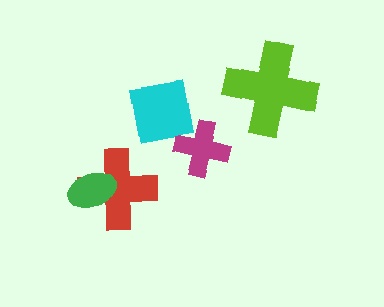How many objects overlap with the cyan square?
0 objects overlap with the cyan square.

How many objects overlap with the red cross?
1 object overlaps with the red cross.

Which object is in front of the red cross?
The green ellipse is in front of the red cross.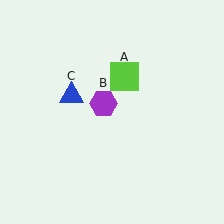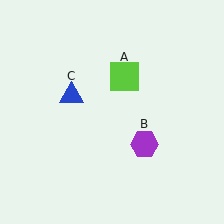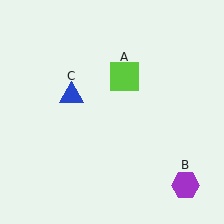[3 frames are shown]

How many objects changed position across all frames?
1 object changed position: purple hexagon (object B).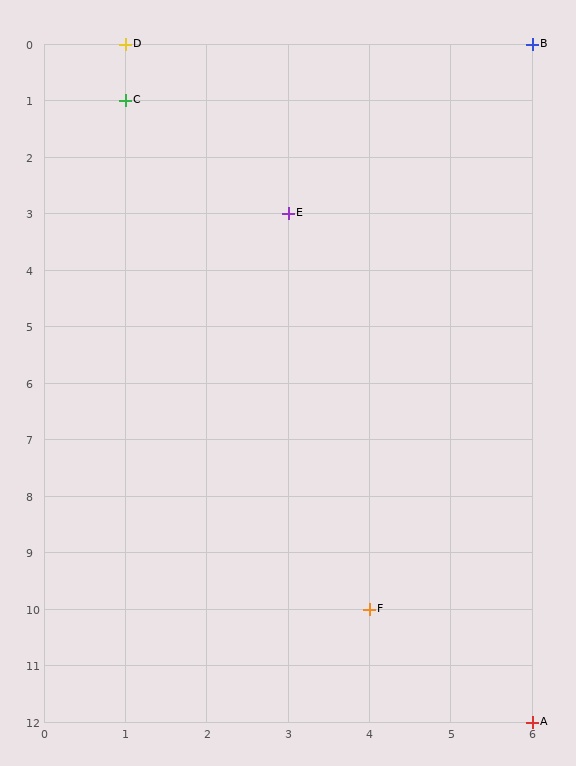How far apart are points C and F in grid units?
Points C and F are 3 columns and 9 rows apart (about 9.5 grid units diagonally).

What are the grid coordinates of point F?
Point F is at grid coordinates (4, 10).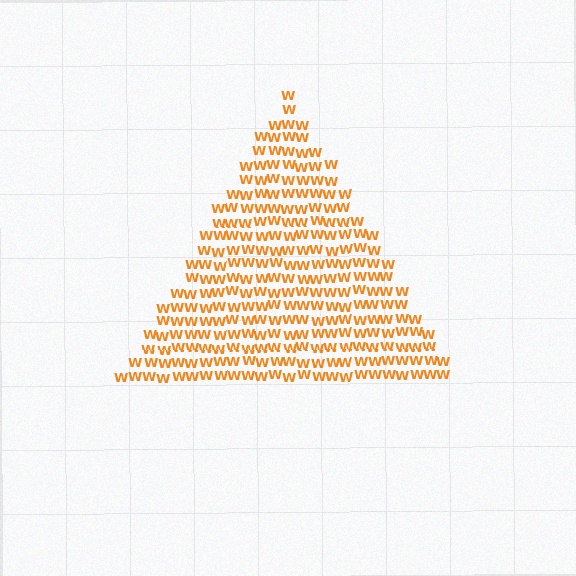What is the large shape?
The large shape is a triangle.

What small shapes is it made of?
It is made of small letter W's.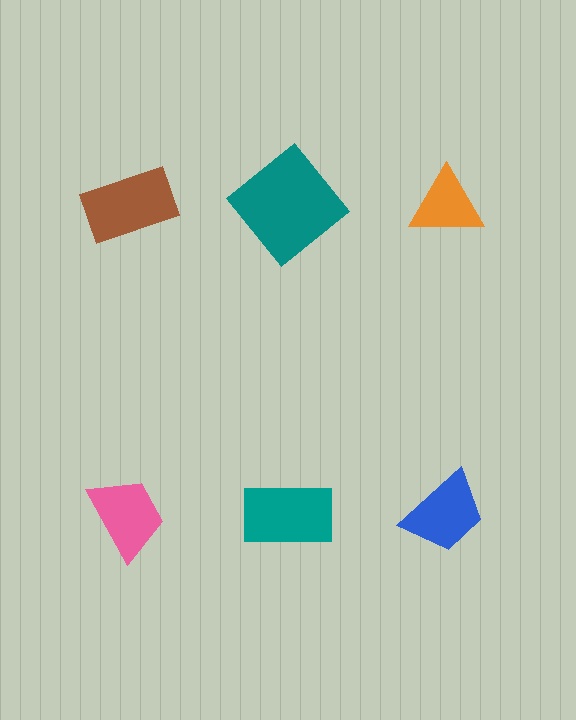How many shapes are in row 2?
3 shapes.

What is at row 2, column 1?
A pink trapezoid.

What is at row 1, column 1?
A brown rectangle.